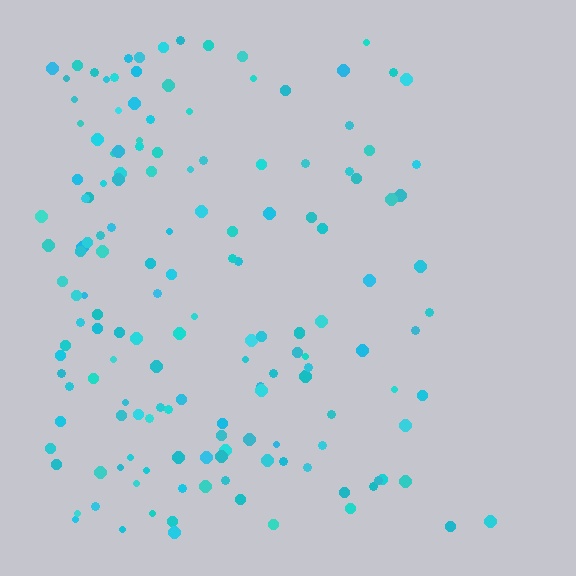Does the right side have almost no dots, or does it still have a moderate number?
Still a moderate number, just noticeably fewer than the left.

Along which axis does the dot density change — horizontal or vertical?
Horizontal.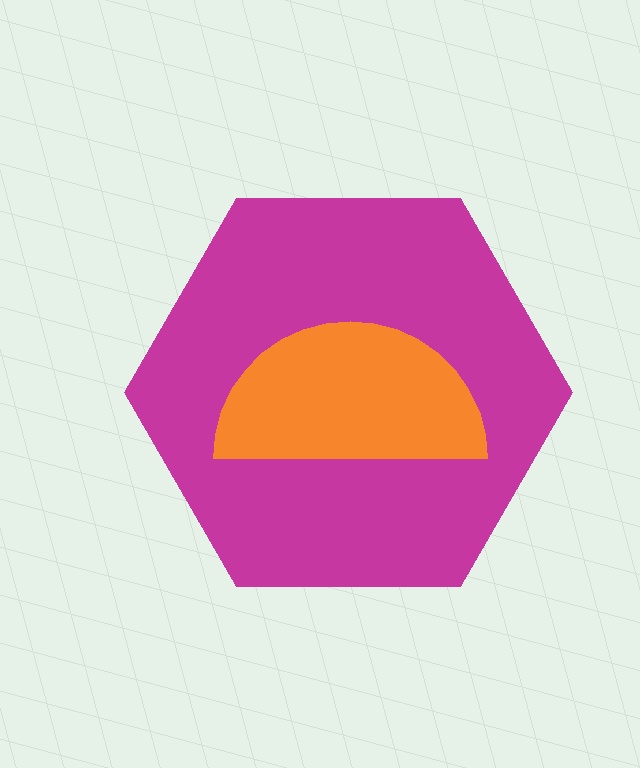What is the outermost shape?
The magenta hexagon.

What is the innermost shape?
The orange semicircle.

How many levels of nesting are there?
2.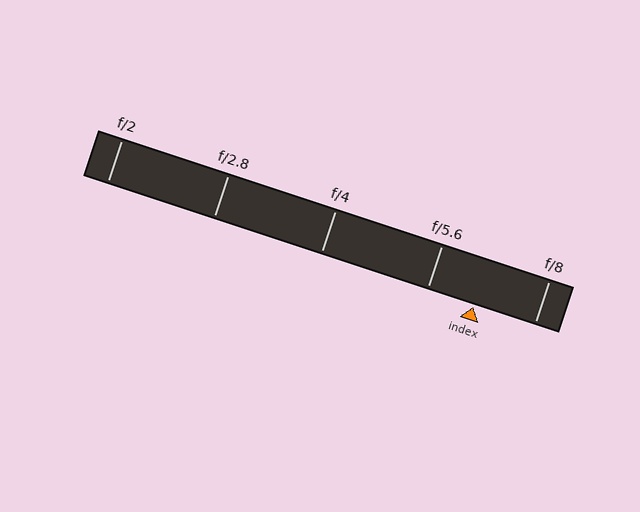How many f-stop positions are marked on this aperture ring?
There are 5 f-stop positions marked.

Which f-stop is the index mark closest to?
The index mark is closest to f/5.6.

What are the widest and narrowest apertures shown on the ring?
The widest aperture shown is f/2 and the narrowest is f/8.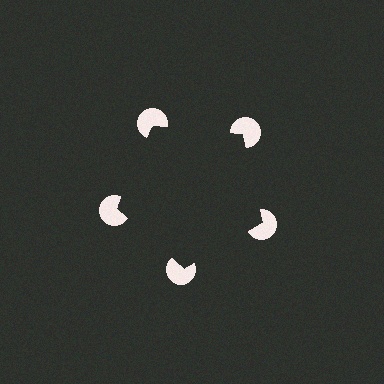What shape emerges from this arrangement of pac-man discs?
An illusory pentagon — its edges are inferred from the aligned wedge cuts in the pac-man discs, not physically drawn.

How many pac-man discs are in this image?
There are 5 — one at each vertex of the illusory pentagon.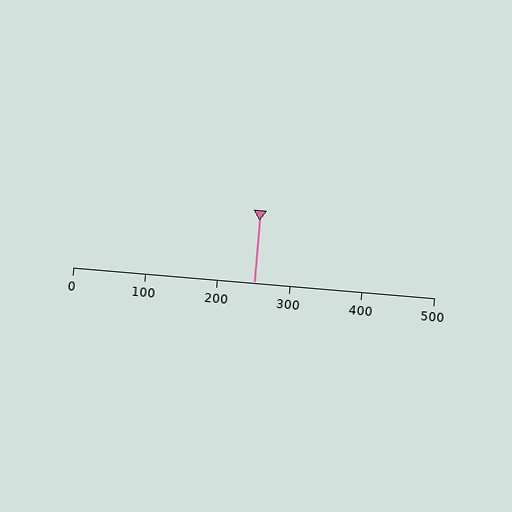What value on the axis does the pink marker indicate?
The marker indicates approximately 250.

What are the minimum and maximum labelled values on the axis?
The axis runs from 0 to 500.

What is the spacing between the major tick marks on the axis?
The major ticks are spaced 100 apart.